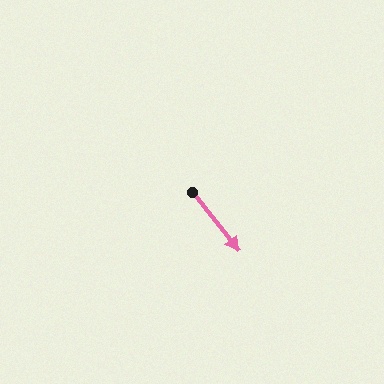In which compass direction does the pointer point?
Southeast.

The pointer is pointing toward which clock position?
Roughly 5 o'clock.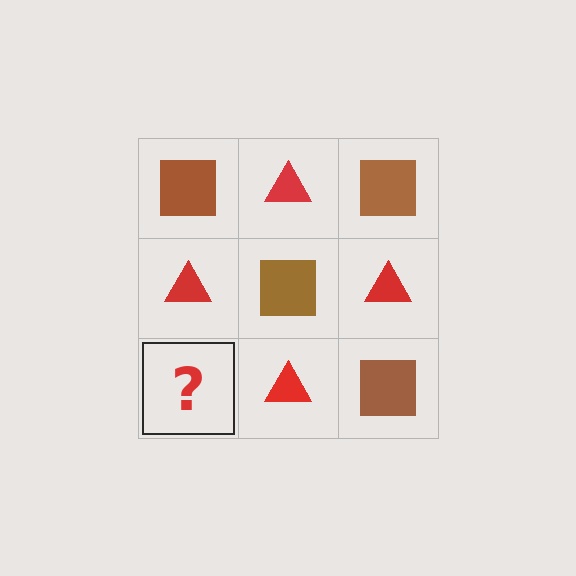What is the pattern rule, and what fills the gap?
The rule is that it alternates brown square and red triangle in a checkerboard pattern. The gap should be filled with a brown square.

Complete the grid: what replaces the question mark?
The question mark should be replaced with a brown square.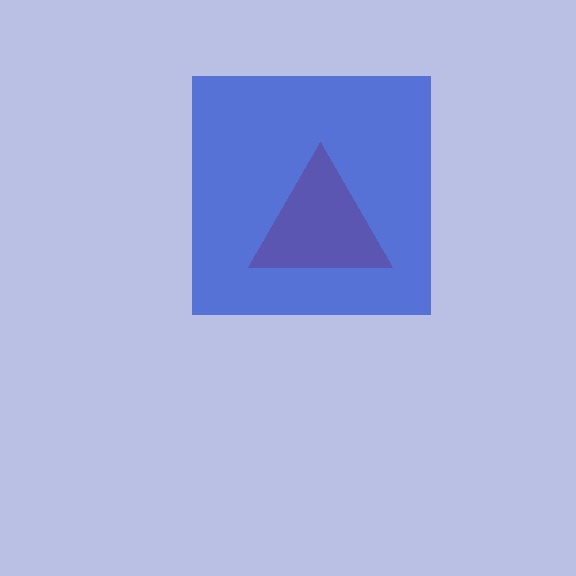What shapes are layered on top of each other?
The layered shapes are: a red triangle, a blue square.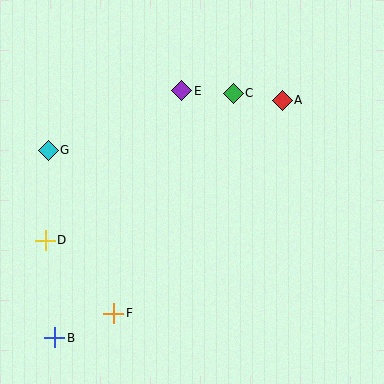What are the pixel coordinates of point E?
Point E is at (182, 91).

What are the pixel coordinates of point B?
Point B is at (55, 338).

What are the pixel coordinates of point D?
Point D is at (45, 240).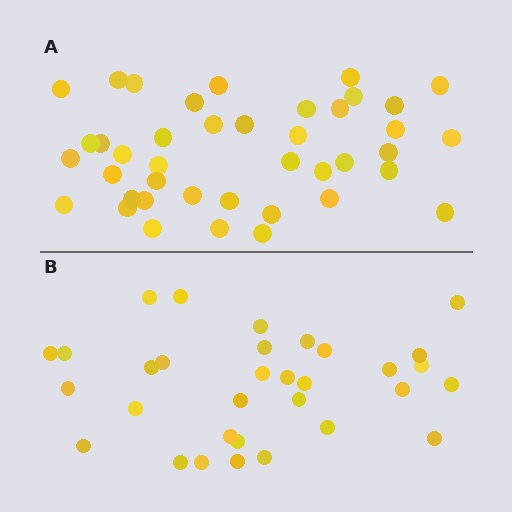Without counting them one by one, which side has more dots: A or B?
Region A (the top region) has more dots.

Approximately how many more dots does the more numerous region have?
Region A has roughly 8 or so more dots than region B.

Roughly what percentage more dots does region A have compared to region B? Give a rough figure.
About 30% more.